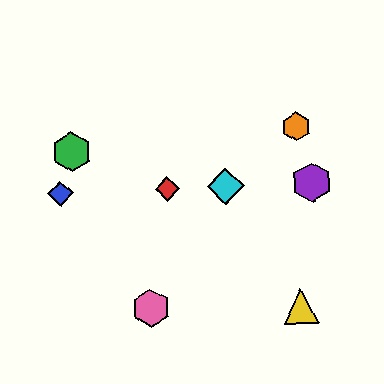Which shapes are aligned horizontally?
The red diamond, the blue diamond, the purple hexagon, the cyan diamond are aligned horizontally.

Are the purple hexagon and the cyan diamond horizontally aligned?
Yes, both are at y≈183.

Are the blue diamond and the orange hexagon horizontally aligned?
No, the blue diamond is at y≈194 and the orange hexagon is at y≈126.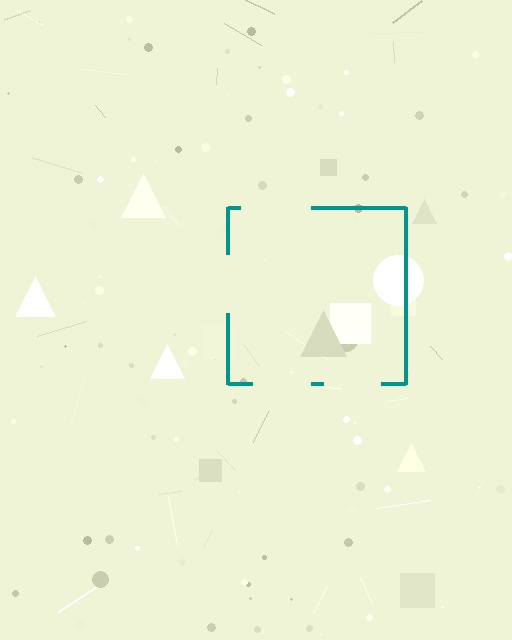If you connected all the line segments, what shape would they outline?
They would outline a square.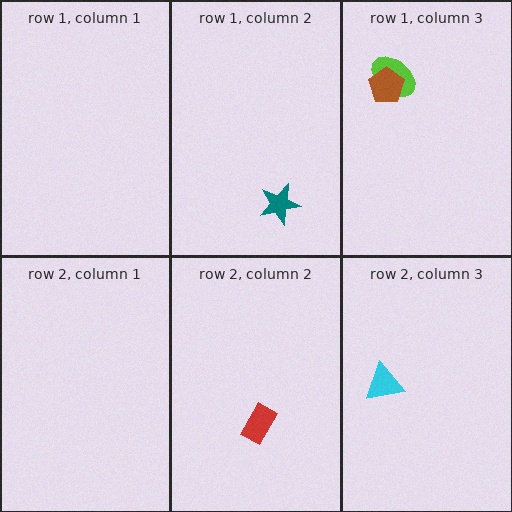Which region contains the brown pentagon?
The row 1, column 3 region.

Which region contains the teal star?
The row 1, column 2 region.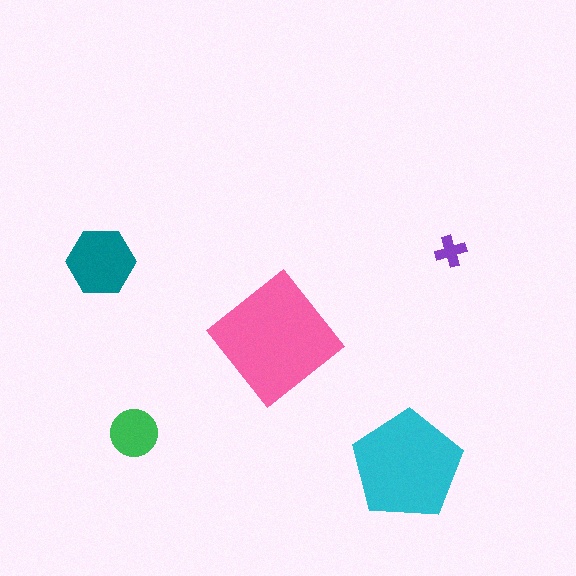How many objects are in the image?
There are 5 objects in the image.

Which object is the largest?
The pink diamond.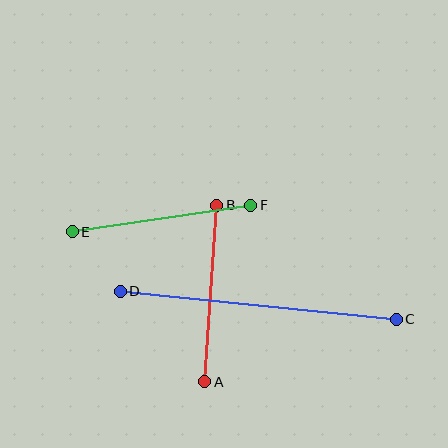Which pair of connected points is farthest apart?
Points C and D are farthest apart.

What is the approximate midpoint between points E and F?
The midpoint is at approximately (162, 218) pixels.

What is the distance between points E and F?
The distance is approximately 180 pixels.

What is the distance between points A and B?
The distance is approximately 177 pixels.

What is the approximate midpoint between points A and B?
The midpoint is at approximately (211, 293) pixels.